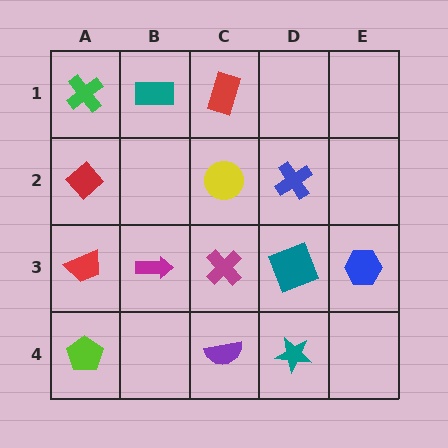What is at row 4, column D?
A teal star.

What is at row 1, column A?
A green cross.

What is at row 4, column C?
A purple semicircle.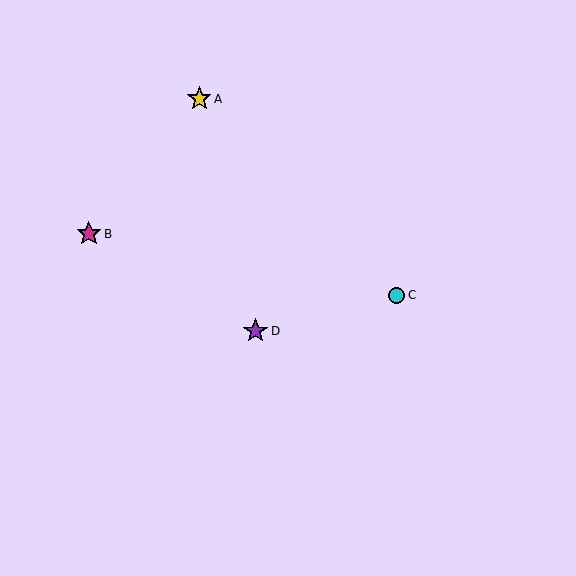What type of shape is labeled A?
Shape A is a yellow star.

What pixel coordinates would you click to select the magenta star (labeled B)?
Click at (89, 234) to select the magenta star B.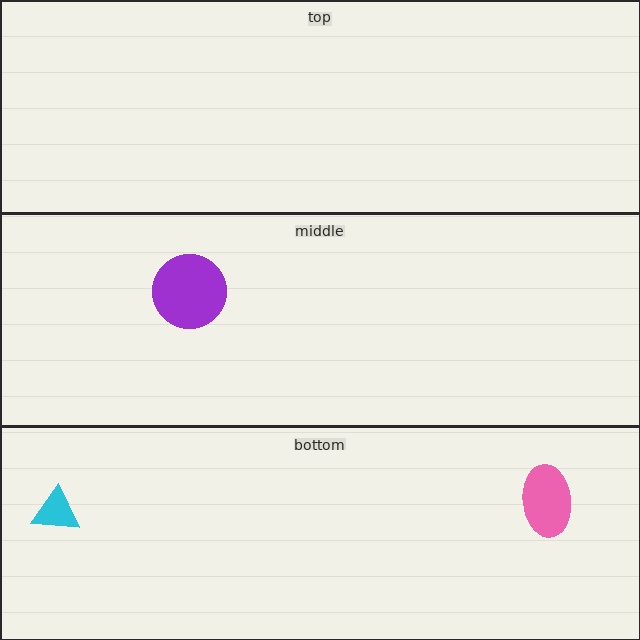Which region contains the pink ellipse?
The bottom region.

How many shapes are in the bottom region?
2.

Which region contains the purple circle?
The middle region.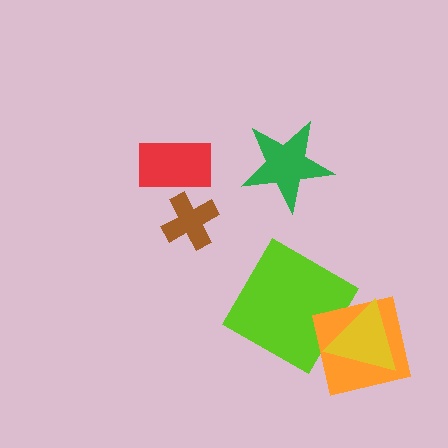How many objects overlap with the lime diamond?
2 objects overlap with the lime diamond.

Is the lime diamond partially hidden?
Yes, it is partially covered by another shape.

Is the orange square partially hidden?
Yes, it is partially covered by another shape.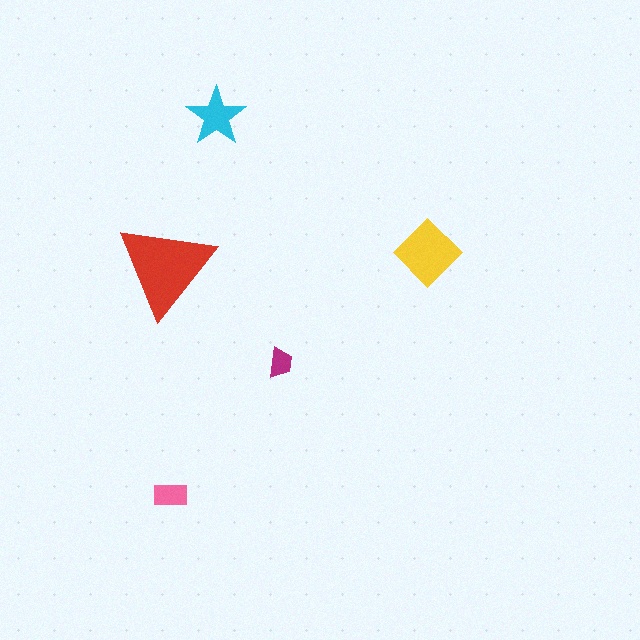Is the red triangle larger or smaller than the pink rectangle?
Larger.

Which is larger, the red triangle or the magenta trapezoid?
The red triangle.